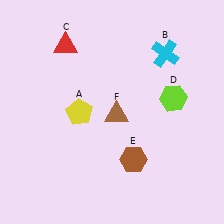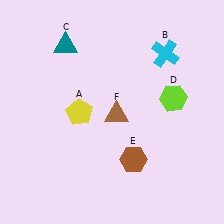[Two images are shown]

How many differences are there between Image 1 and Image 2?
There is 1 difference between the two images.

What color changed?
The triangle (C) changed from red in Image 1 to teal in Image 2.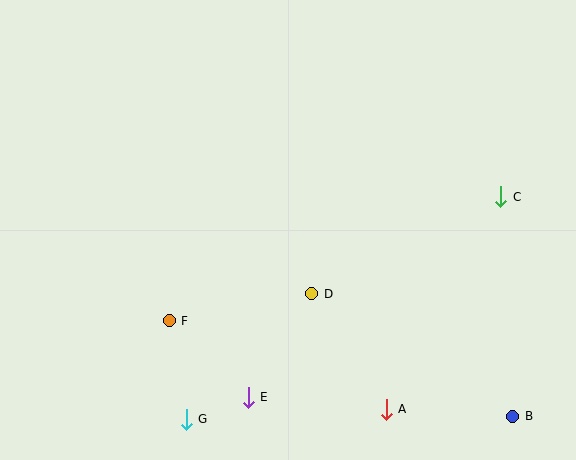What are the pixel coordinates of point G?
Point G is at (186, 419).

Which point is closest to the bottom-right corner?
Point B is closest to the bottom-right corner.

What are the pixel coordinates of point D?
Point D is at (312, 294).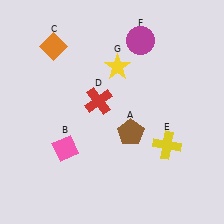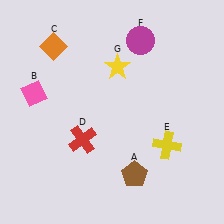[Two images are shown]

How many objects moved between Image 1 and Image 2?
3 objects moved between the two images.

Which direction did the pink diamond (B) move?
The pink diamond (B) moved up.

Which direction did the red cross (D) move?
The red cross (D) moved down.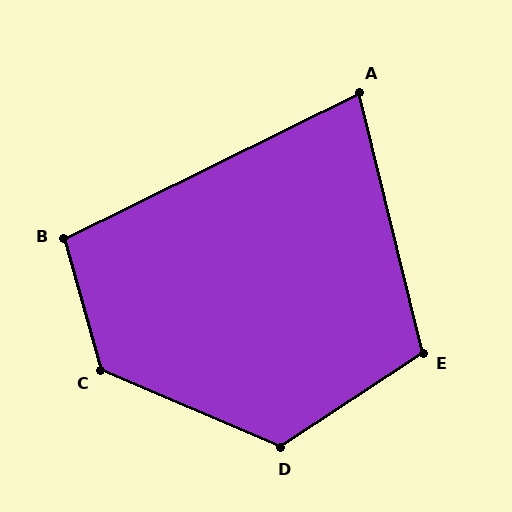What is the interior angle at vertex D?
Approximately 123 degrees (obtuse).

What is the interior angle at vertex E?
Approximately 110 degrees (obtuse).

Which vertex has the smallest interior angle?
A, at approximately 78 degrees.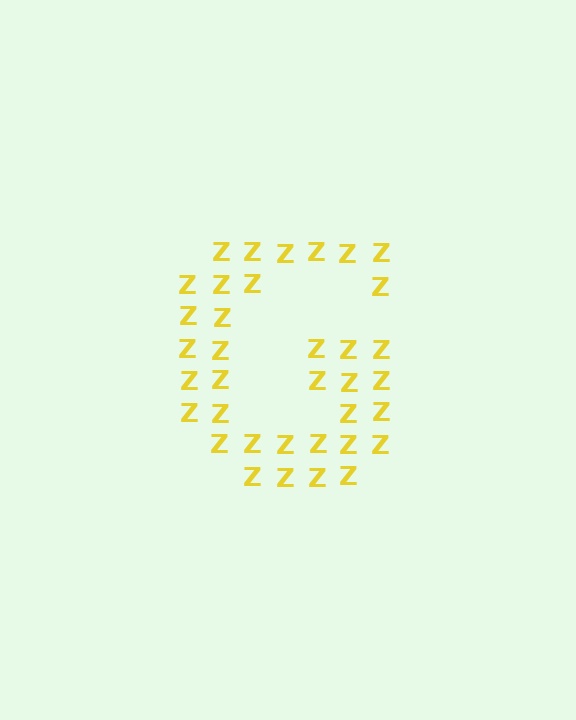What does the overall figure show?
The overall figure shows the letter G.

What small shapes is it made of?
It is made of small letter Z's.